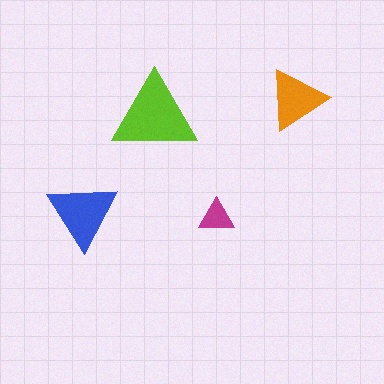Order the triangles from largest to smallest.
the lime one, the blue one, the orange one, the magenta one.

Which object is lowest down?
The magenta triangle is bottommost.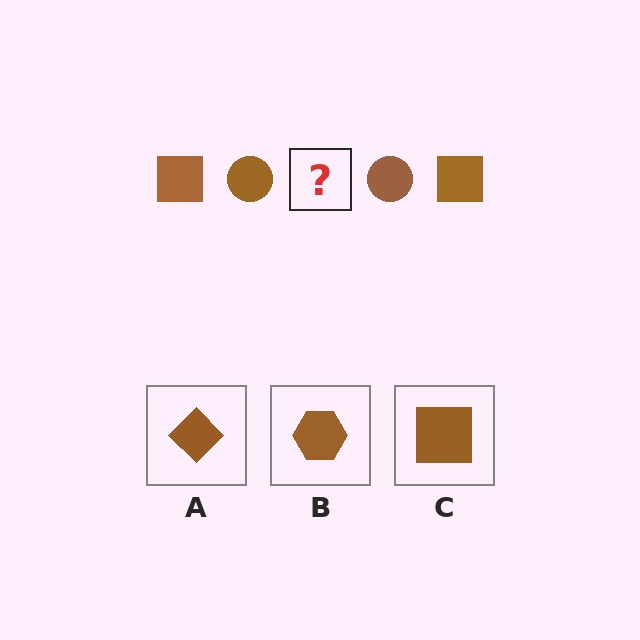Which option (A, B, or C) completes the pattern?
C.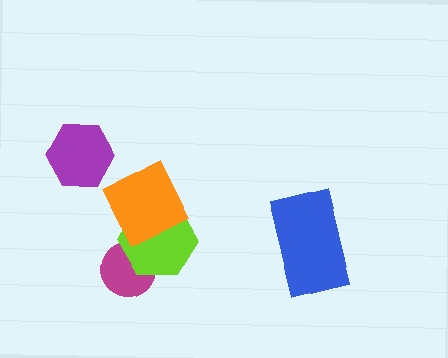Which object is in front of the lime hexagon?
The orange diamond is in front of the lime hexagon.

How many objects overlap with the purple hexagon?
0 objects overlap with the purple hexagon.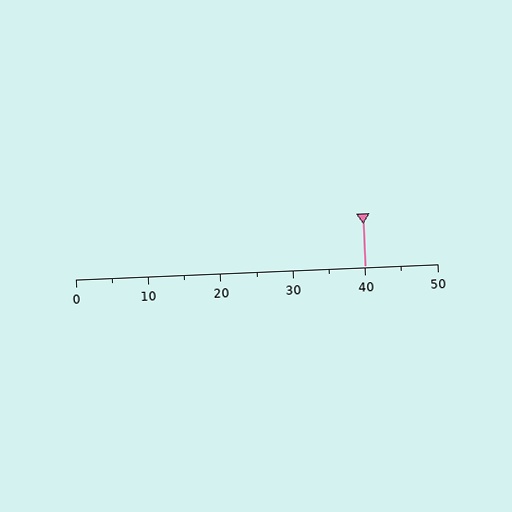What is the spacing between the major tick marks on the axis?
The major ticks are spaced 10 apart.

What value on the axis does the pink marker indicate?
The marker indicates approximately 40.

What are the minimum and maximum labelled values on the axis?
The axis runs from 0 to 50.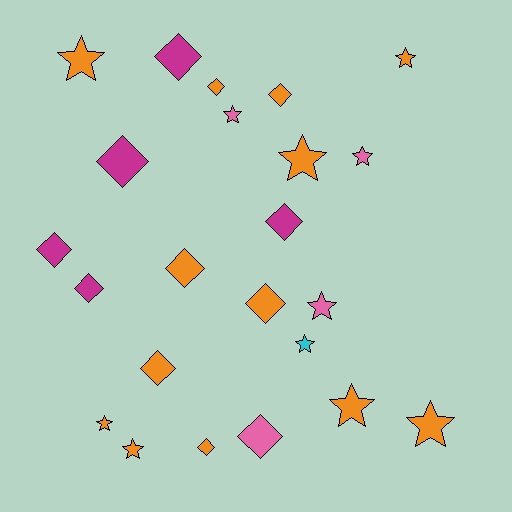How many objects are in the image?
There are 23 objects.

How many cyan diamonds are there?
There are no cyan diamonds.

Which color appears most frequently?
Orange, with 13 objects.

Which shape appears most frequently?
Diamond, with 12 objects.